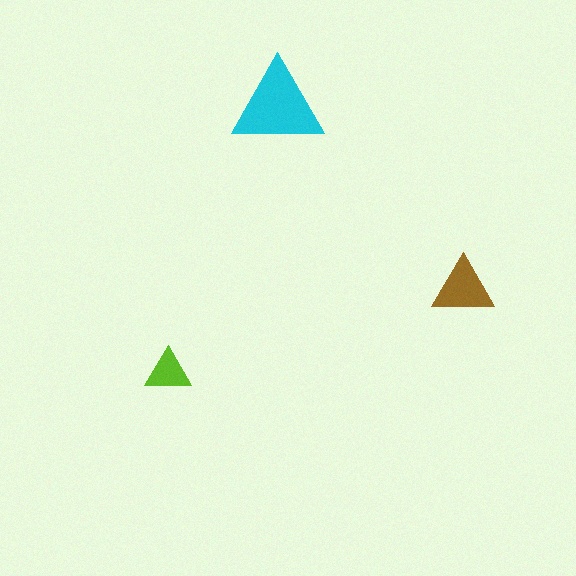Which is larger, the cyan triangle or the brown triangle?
The cyan one.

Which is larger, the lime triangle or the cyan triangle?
The cyan one.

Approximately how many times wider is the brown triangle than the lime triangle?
About 1.5 times wider.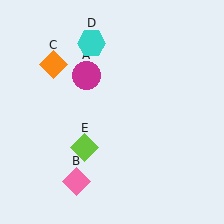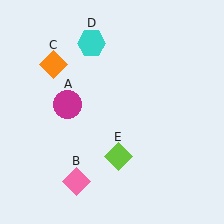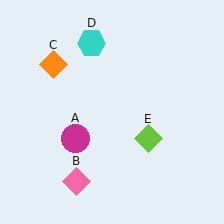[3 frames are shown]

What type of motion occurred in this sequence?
The magenta circle (object A), lime diamond (object E) rotated counterclockwise around the center of the scene.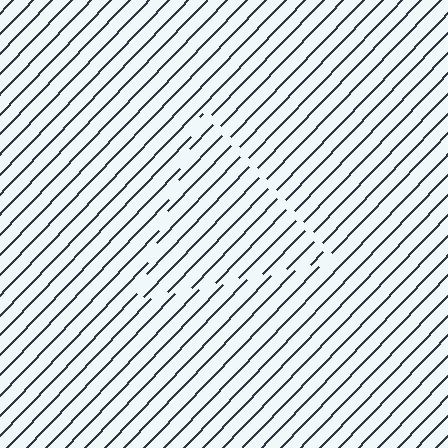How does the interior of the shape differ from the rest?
The interior of the shape contains the same grating, shifted by half a period — the contour is defined by the phase discontinuity where line-ends from the inner and outer gratings abut.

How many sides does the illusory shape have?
3 sides — the line-ends trace a triangle.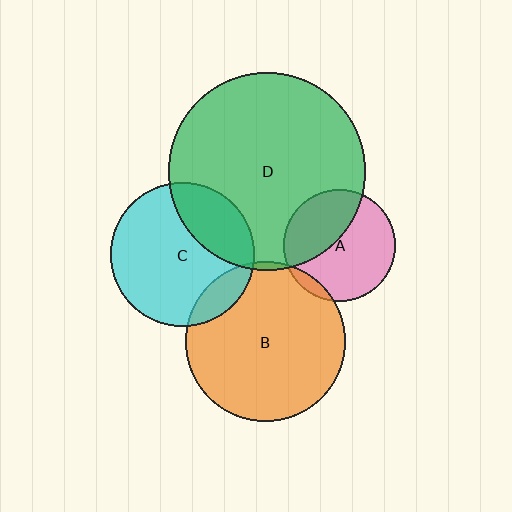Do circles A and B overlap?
Yes.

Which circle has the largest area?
Circle D (green).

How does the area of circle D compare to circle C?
Approximately 1.9 times.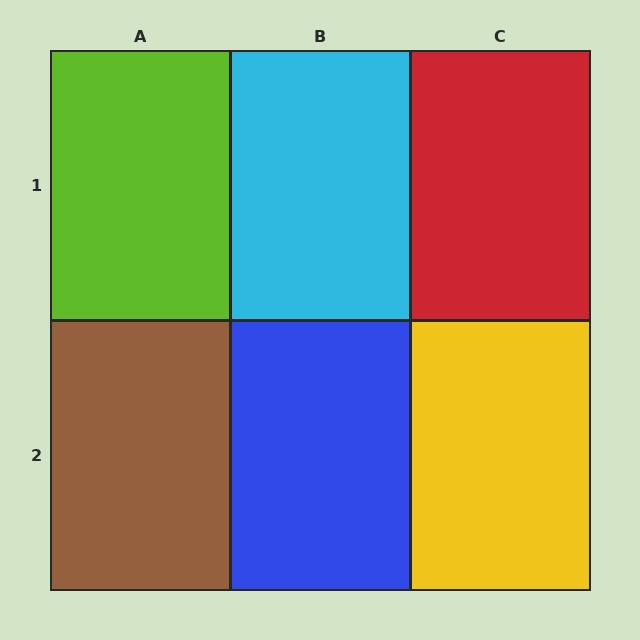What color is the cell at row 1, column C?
Red.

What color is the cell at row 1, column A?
Lime.